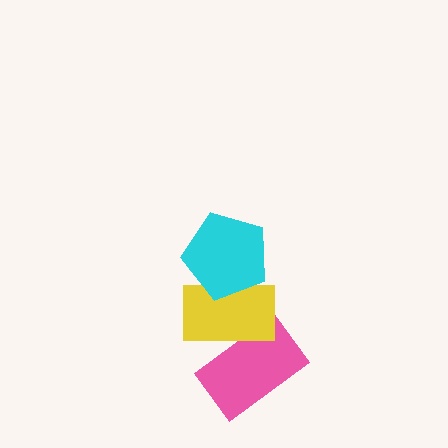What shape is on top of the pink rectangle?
The yellow rectangle is on top of the pink rectangle.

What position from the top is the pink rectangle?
The pink rectangle is 3rd from the top.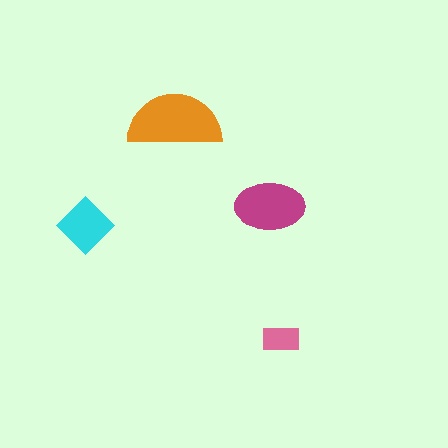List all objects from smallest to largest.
The pink rectangle, the cyan diamond, the magenta ellipse, the orange semicircle.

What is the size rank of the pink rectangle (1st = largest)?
4th.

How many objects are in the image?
There are 4 objects in the image.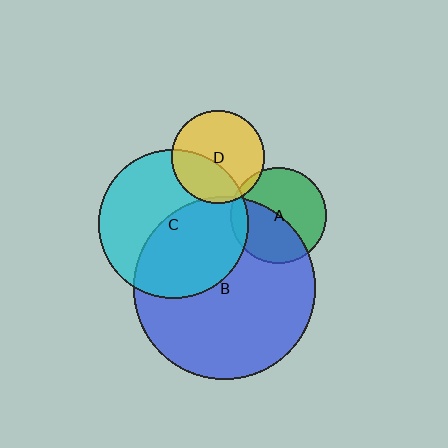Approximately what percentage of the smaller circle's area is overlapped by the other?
Approximately 35%.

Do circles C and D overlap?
Yes.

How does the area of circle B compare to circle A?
Approximately 3.6 times.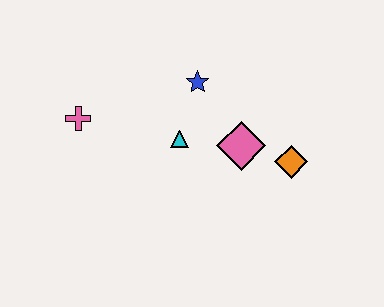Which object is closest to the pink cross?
The cyan triangle is closest to the pink cross.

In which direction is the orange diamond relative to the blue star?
The orange diamond is to the right of the blue star.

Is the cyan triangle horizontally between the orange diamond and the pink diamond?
No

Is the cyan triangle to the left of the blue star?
Yes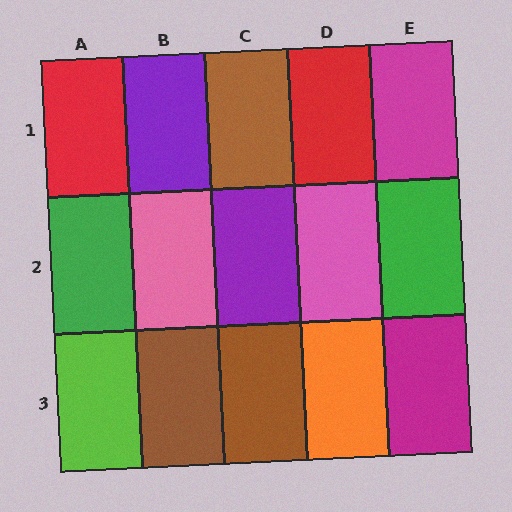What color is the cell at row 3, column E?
Magenta.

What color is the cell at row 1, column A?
Red.